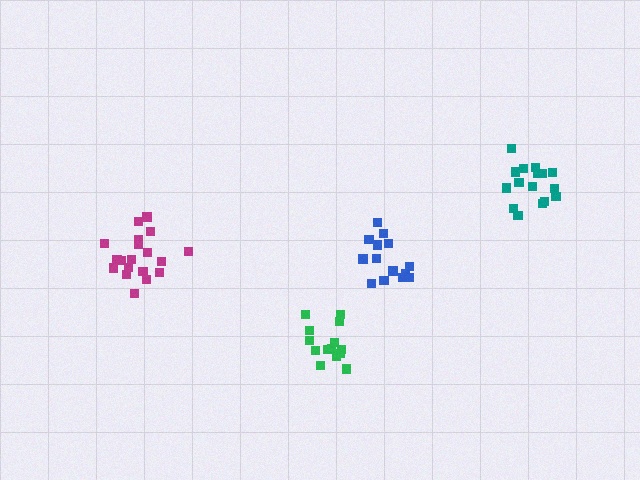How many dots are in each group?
Group 1: 14 dots, Group 2: 14 dots, Group 3: 16 dots, Group 4: 19 dots (63 total).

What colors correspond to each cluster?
The clusters are colored: blue, green, teal, magenta.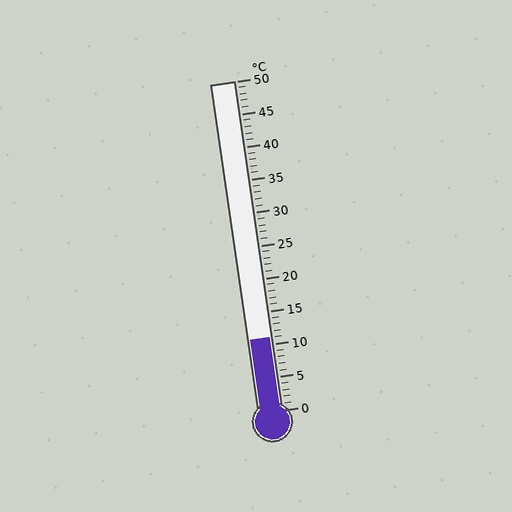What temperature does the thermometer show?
The thermometer shows approximately 11°C.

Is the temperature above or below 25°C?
The temperature is below 25°C.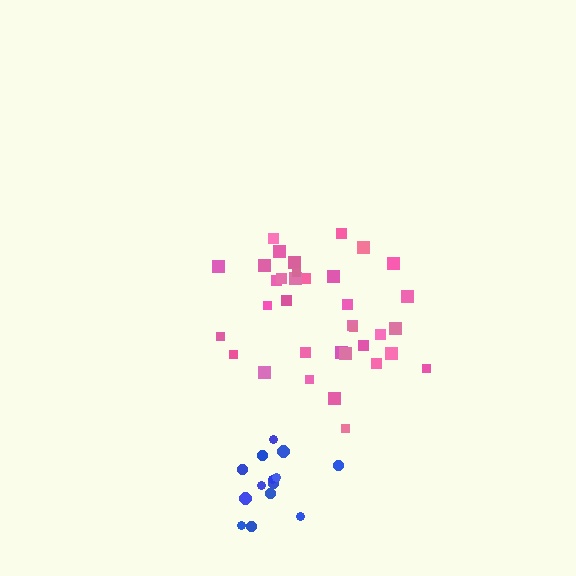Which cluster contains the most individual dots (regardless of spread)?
Pink (35).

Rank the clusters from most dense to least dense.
blue, pink.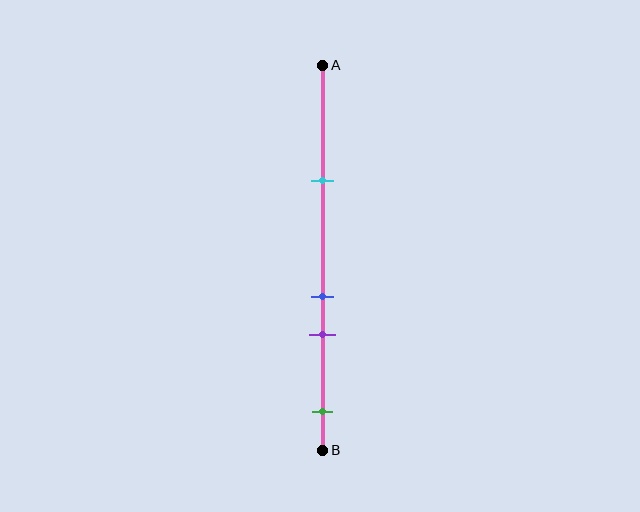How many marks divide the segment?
There are 4 marks dividing the segment.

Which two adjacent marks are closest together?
The blue and purple marks are the closest adjacent pair.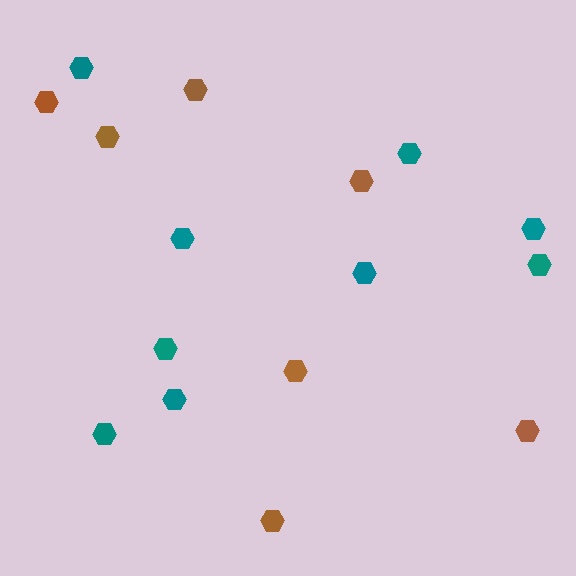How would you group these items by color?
There are 2 groups: one group of teal hexagons (9) and one group of brown hexagons (7).